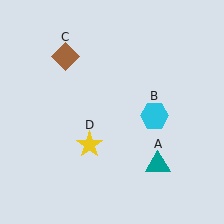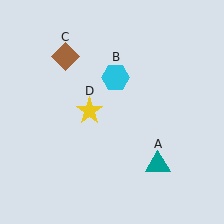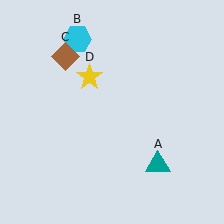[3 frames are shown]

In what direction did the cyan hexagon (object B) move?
The cyan hexagon (object B) moved up and to the left.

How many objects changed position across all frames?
2 objects changed position: cyan hexagon (object B), yellow star (object D).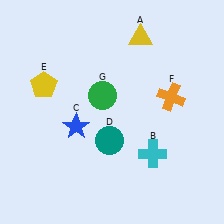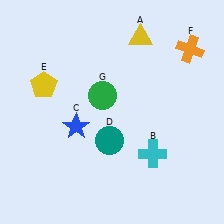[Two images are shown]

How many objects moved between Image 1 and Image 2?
1 object moved between the two images.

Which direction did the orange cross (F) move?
The orange cross (F) moved up.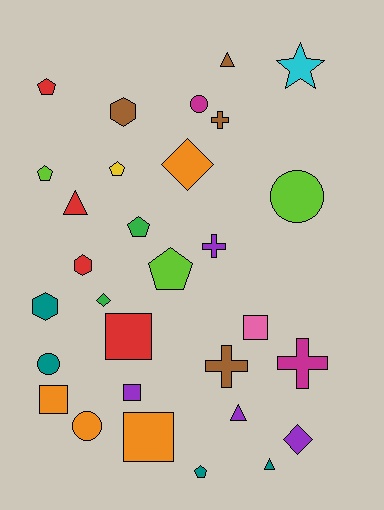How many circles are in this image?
There are 4 circles.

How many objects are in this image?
There are 30 objects.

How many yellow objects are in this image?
There is 1 yellow object.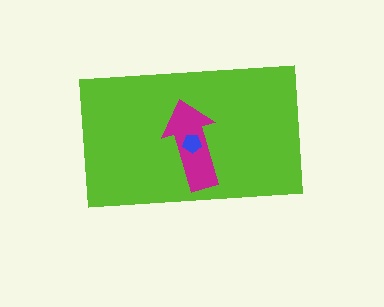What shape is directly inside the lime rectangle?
The magenta arrow.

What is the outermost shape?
The lime rectangle.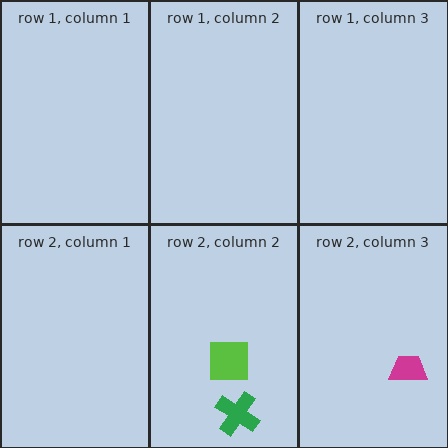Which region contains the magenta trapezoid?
The row 2, column 3 region.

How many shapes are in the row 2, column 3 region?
1.